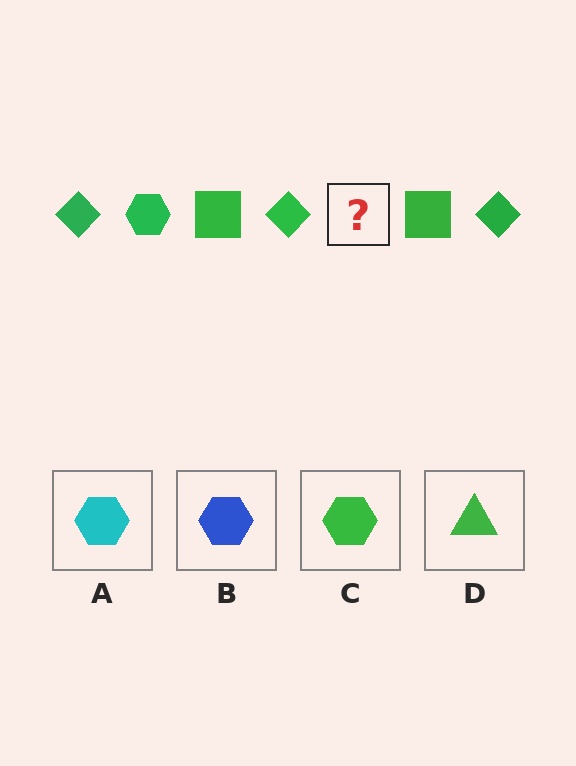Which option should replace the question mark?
Option C.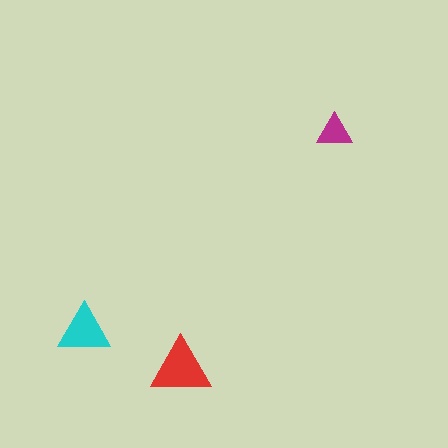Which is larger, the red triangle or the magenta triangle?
The red one.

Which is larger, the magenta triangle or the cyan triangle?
The cyan one.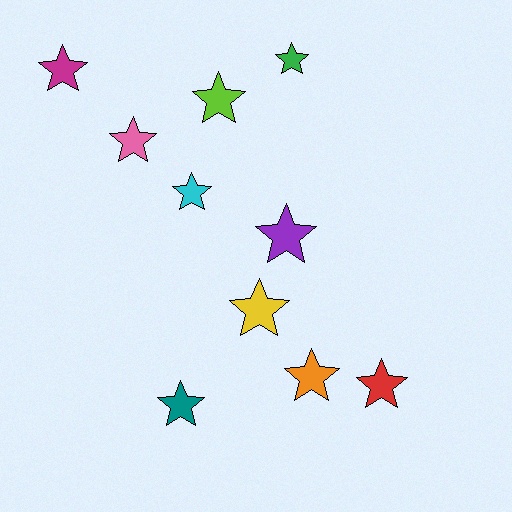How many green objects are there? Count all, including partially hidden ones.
There is 1 green object.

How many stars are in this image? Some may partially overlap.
There are 10 stars.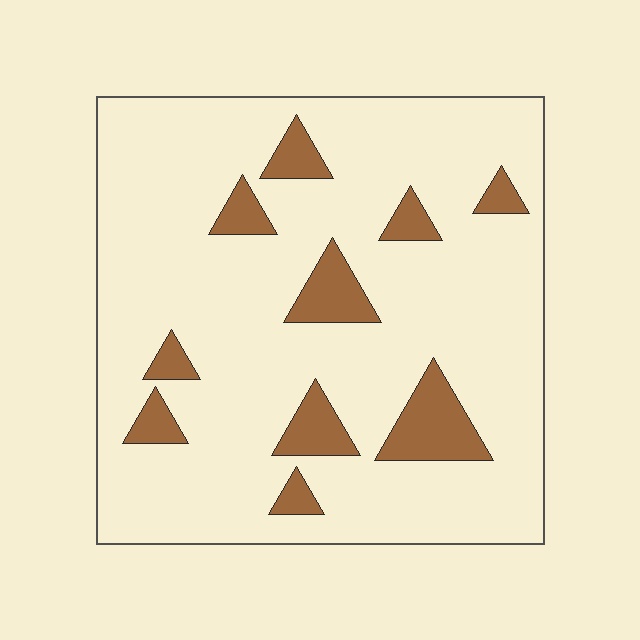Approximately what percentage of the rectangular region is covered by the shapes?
Approximately 15%.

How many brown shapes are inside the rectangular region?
10.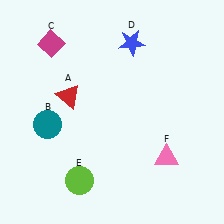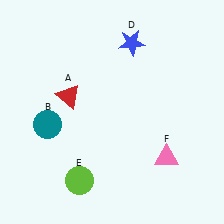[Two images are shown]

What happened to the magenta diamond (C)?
The magenta diamond (C) was removed in Image 2. It was in the top-left area of Image 1.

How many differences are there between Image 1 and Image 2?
There is 1 difference between the two images.